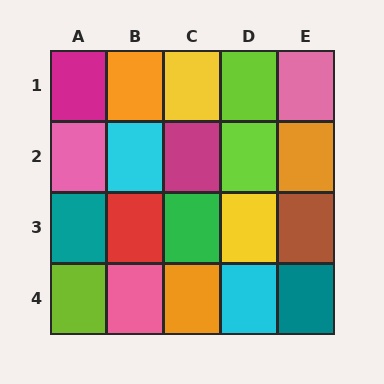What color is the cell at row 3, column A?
Teal.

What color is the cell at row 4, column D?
Cyan.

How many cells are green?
1 cell is green.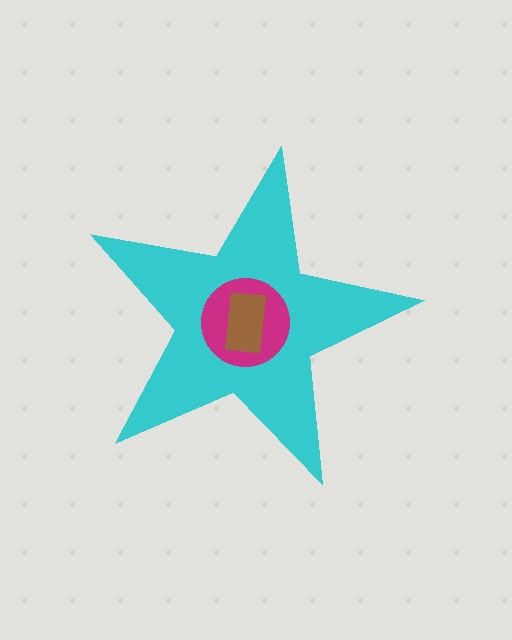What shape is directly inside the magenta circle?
The brown rectangle.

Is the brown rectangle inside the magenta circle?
Yes.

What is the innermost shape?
The brown rectangle.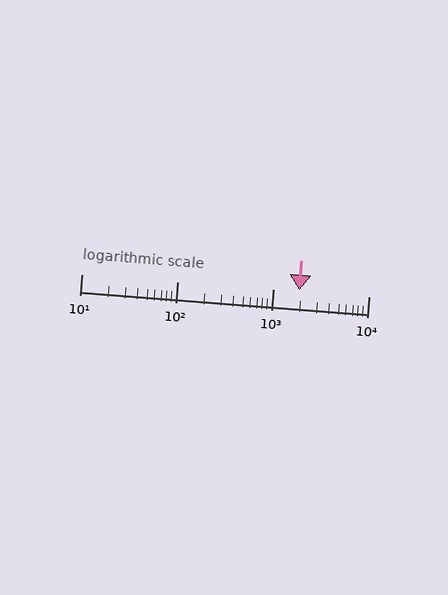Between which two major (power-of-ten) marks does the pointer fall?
The pointer is between 1000 and 10000.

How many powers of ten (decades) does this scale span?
The scale spans 3 decades, from 10 to 10000.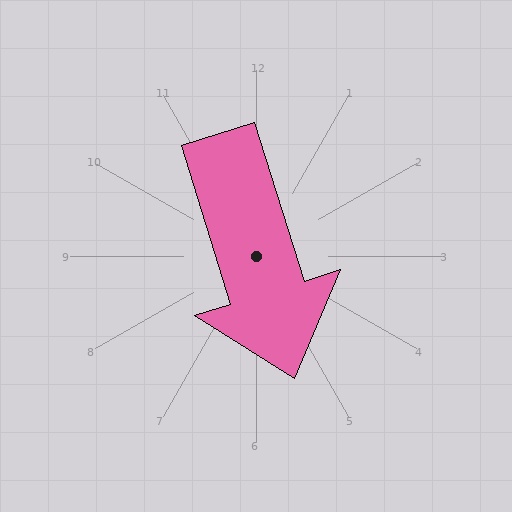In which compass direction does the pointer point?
South.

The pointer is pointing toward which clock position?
Roughly 5 o'clock.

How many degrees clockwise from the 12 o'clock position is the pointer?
Approximately 163 degrees.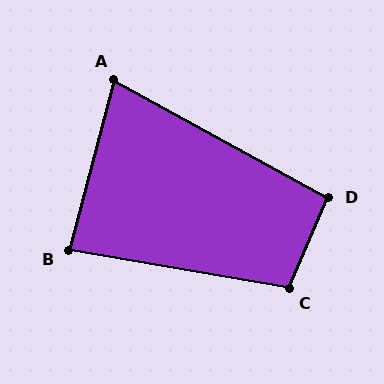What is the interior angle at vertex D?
Approximately 95 degrees (obtuse).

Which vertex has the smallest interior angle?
A, at approximately 76 degrees.